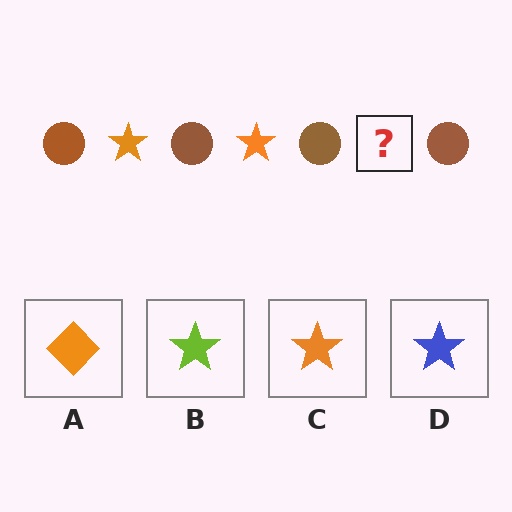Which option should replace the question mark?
Option C.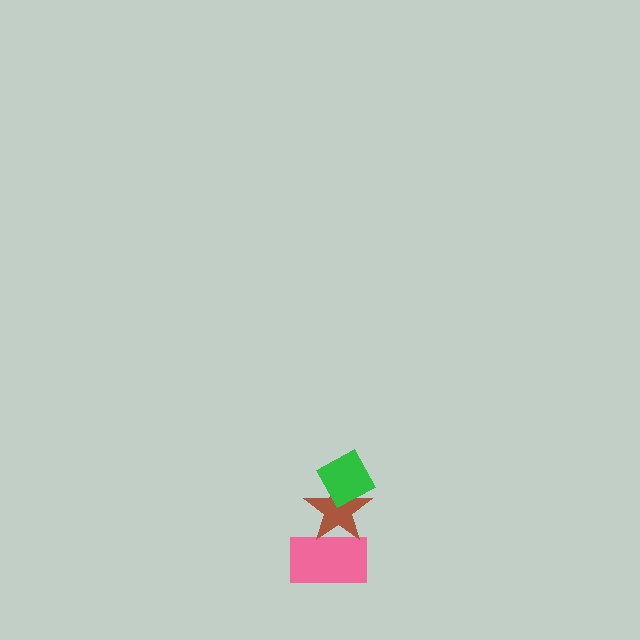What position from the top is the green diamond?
The green diamond is 1st from the top.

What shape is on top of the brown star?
The green diamond is on top of the brown star.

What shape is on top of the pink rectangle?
The brown star is on top of the pink rectangle.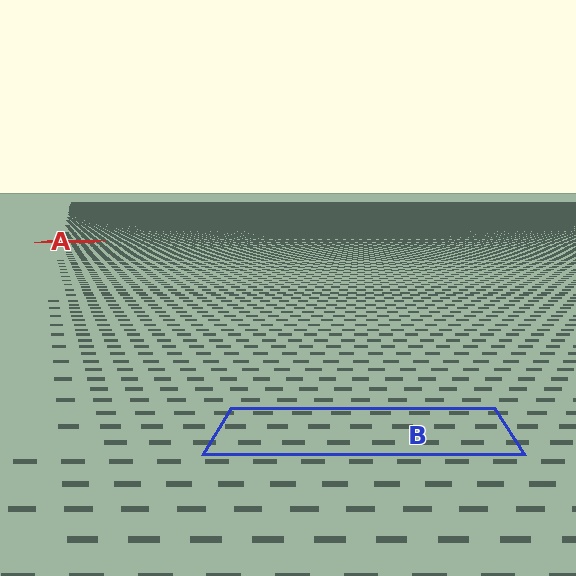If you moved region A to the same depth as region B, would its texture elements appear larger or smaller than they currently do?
They would appear larger. At a closer depth, the same texture elements are projected at a bigger on-screen size.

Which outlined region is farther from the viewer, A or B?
Region A is farther from the viewer — the texture elements inside it appear smaller and more densely packed.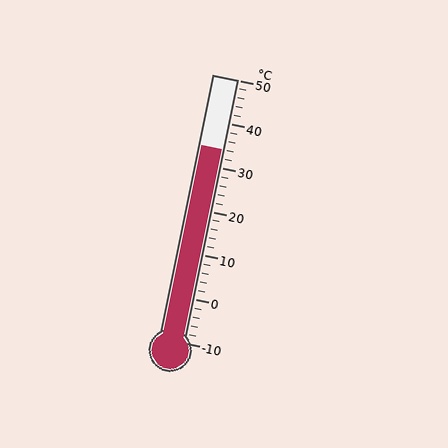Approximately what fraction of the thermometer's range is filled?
The thermometer is filled to approximately 75% of its range.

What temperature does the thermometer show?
The thermometer shows approximately 34°C.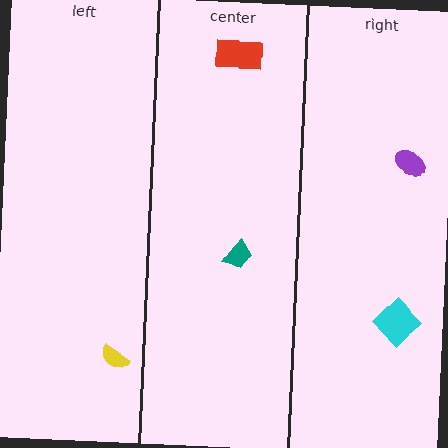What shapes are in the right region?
The purple ellipse, the cyan diamond.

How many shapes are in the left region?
1.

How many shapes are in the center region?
2.